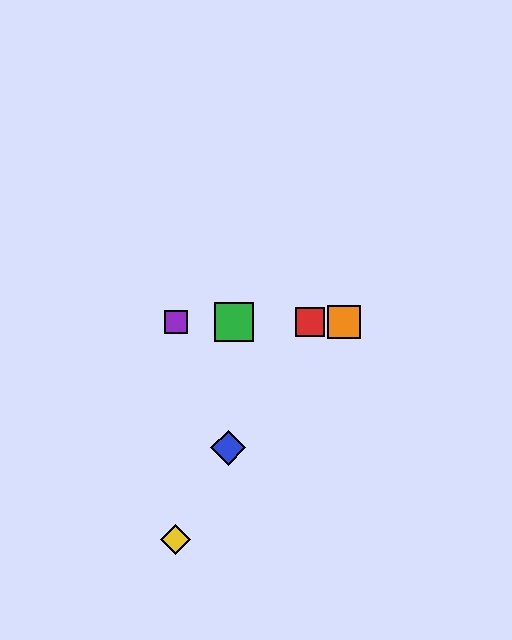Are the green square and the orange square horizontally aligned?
Yes, both are at y≈322.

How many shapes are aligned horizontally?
4 shapes (the red square, the green square, the purple square, the orange square) are aligned horizontally.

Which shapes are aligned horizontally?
The red square, the green square, the purple square, the orange square are aligned horizontally.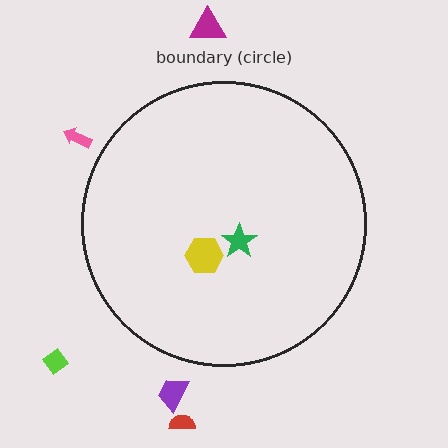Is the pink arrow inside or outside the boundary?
Outside.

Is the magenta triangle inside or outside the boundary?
Outside.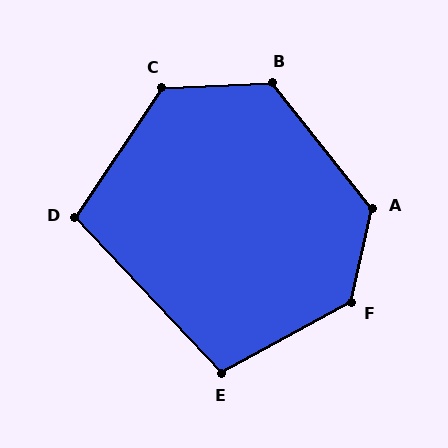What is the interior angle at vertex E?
Approximately 104 degrees (obtuse).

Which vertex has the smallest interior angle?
D, at approximately 103 degrees.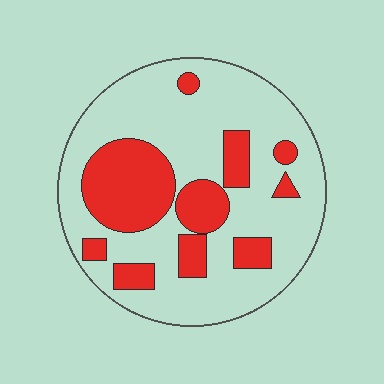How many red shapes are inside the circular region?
10.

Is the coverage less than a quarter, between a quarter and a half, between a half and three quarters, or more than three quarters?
Between a quarter and a half.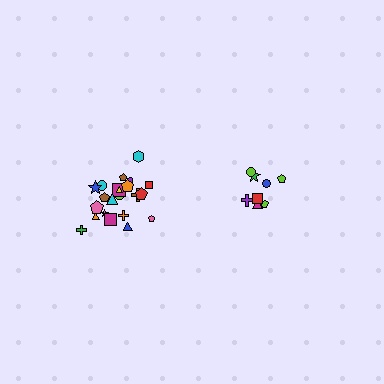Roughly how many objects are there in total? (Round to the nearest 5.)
Roughly 30 objects in total.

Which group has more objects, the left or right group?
The left group.